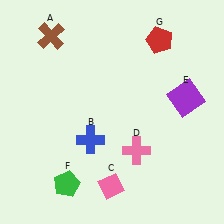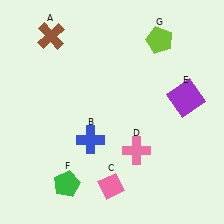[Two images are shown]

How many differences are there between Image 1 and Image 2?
There is 1 difference between the two images.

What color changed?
The pentagon (G) changed from red in Image 1 to lime in Image 2.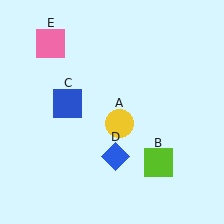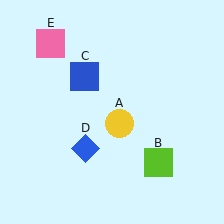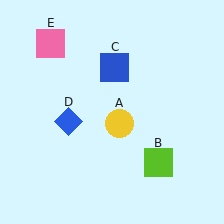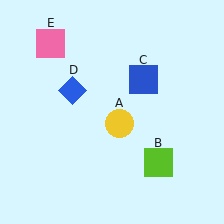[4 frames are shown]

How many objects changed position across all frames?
2 objects changed position: blue square (object C), blue diamond (object D).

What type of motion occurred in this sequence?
The blue square (object C), blue diamond (object D) rotated clockwise around the center of the scene.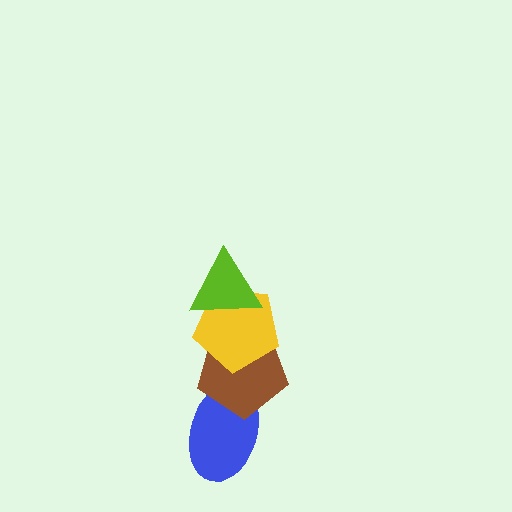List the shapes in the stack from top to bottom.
From top to bottom: the lime triangle, the yellow pentagon, the brown pentagon, the blue ellipse.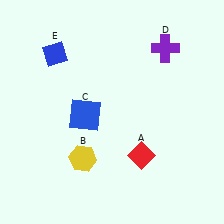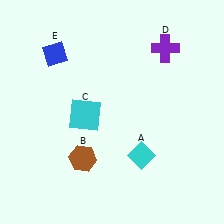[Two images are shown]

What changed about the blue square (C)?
In Image 1, C is blue. In Image 2, it changed to cyan.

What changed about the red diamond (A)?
In Image 1, A is red. In Image 2, it changed to cyan.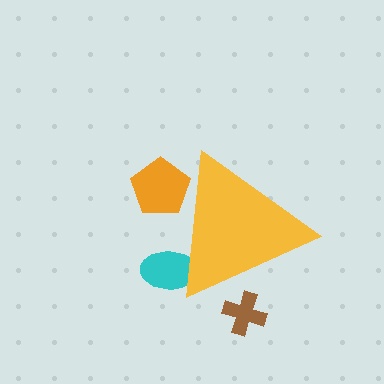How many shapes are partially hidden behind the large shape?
3 shapes are partially hidden.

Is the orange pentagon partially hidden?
Yes, the orange pentagon is partially hidden behind the yellow triangle.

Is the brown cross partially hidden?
Yes, the brown cross is partially hidden behind the yellow triangle.